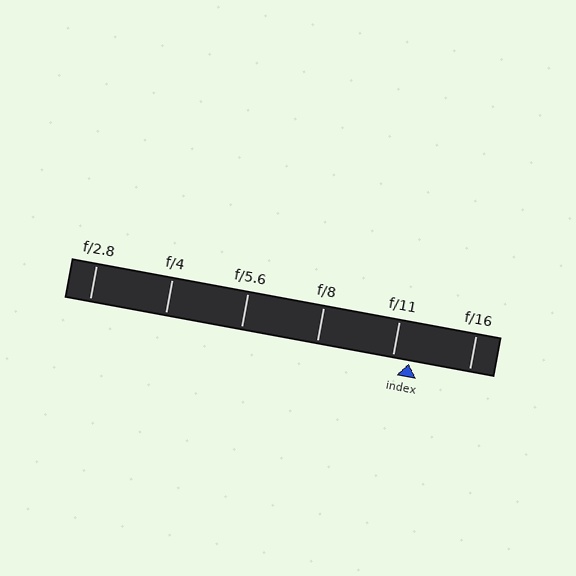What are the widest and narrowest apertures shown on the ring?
The widest aperture shown is f/2.8 and the narrowest is f/16.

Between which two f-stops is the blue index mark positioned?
The index mark is between f/11 and f/16.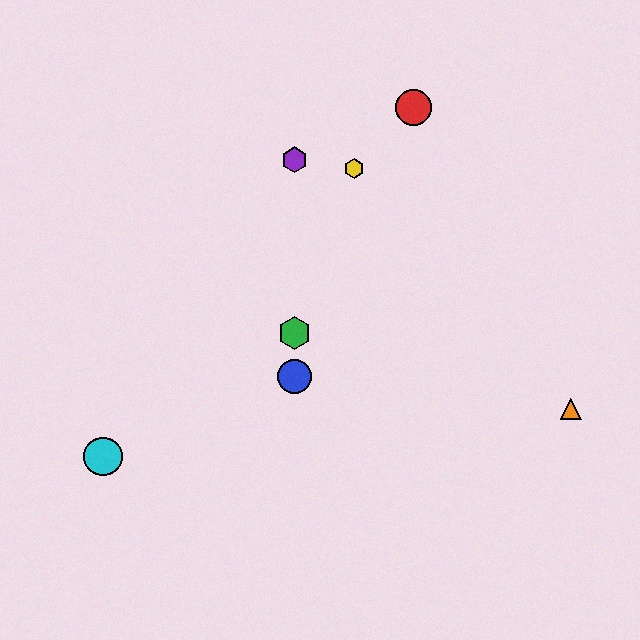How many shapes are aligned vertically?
3 shapes (the blue circle, the green hexagon, the purple hexagon) are aligned vertically.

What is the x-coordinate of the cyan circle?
The cyan circle is at x≈103.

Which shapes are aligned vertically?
The blue circle, the green hexagon, the purple hexagon are aligned vertically.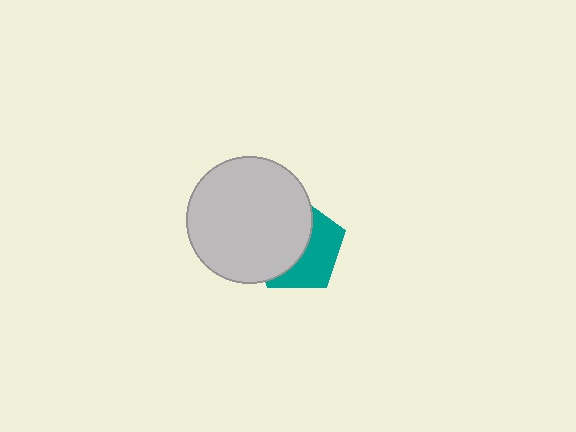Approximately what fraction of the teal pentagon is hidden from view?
Roughly 56% of the teal pentagon is hidden behind the light gray circle.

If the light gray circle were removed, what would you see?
You would see the complete teal pentagon.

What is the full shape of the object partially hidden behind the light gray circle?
The partially hidden object is a teal pentagon.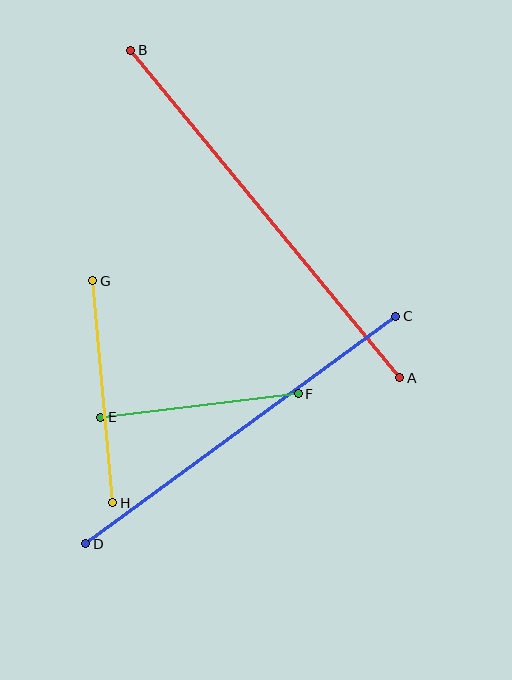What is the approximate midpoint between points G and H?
The midpoint is at approximately (103, 392) pixels.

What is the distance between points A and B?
The distance is approximately 424 pixels.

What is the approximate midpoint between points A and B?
The midpoint is at approximately (265, 214) pixels.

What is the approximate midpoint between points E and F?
The midpoint is at approximately (200, 406) pixels.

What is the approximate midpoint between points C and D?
The midpoint is at approximately (241, 430) pixels.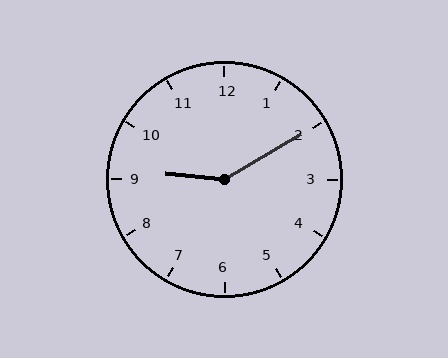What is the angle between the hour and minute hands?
Approximately 145 degrees.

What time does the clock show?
9:10.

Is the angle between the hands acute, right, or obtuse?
It is obtuse.